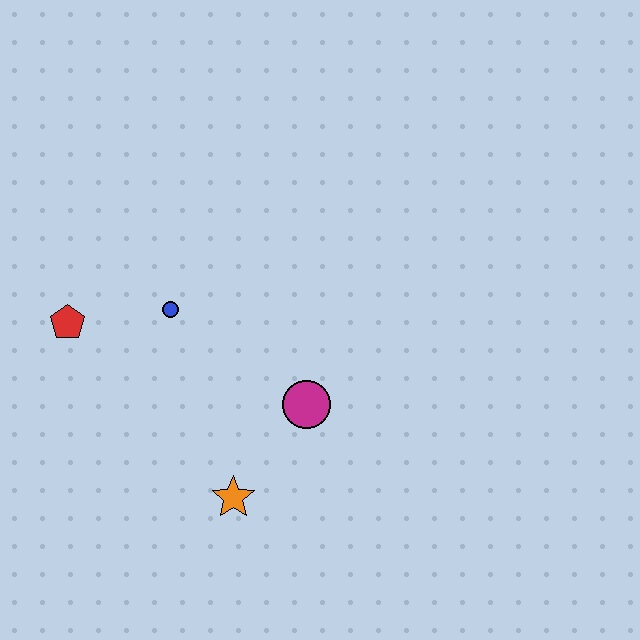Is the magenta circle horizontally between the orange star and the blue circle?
No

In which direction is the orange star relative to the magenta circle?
The orange star is below the magenta circle.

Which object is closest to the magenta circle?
The orange star is closest to the magenta circle.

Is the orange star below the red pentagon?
Yes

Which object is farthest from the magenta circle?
The red pentagon is farthest from the magenta circle.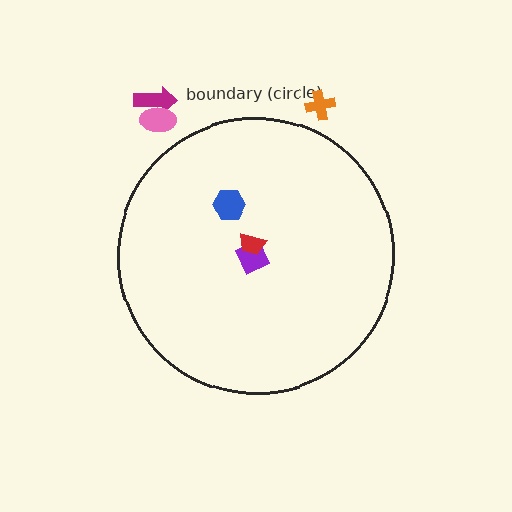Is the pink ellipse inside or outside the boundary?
Outside.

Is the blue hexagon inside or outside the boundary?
Inside.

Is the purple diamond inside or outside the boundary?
Inside.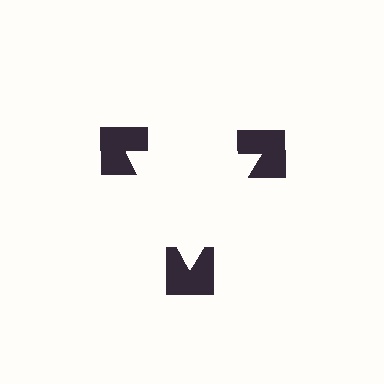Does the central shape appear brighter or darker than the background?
It typically appears slightly brighter than the background, even though no actual brightness change is drawn.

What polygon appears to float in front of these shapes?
An illusory triangle — its edges are inferred from the aligned wedge cuts in the notched squares, not physically drawn.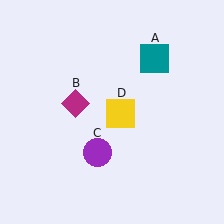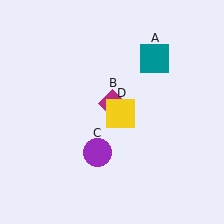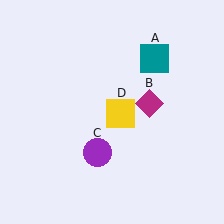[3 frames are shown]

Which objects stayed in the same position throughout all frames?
Teal square (object A) and purple circle (object C) and yellow square (object D) remained stationary.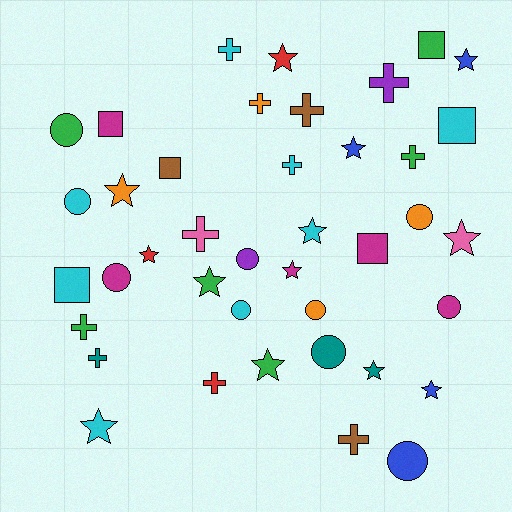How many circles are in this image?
There are 10 circles.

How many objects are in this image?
There are 40 objects.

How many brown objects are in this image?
There are 3 brown objects.